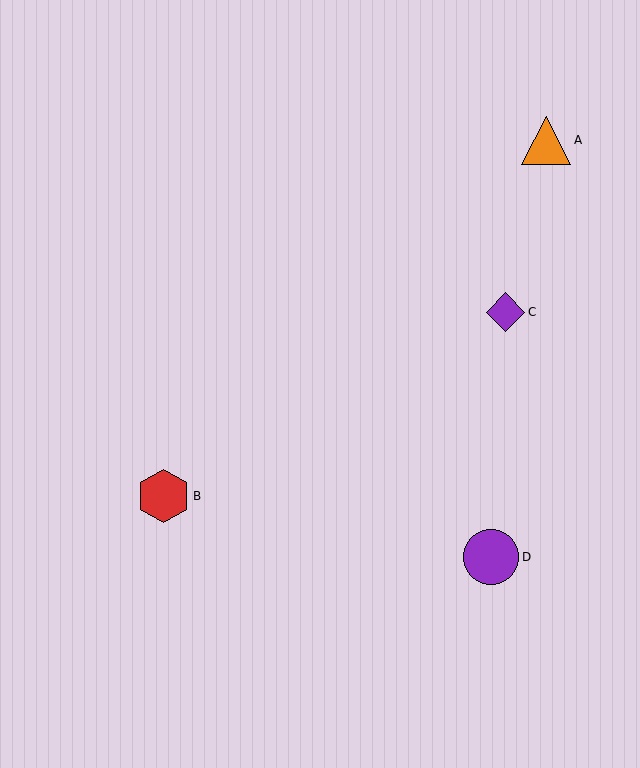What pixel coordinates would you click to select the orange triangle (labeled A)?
Click at (546, 140) to select the orange triangle A.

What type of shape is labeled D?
Shape D is a purple circle.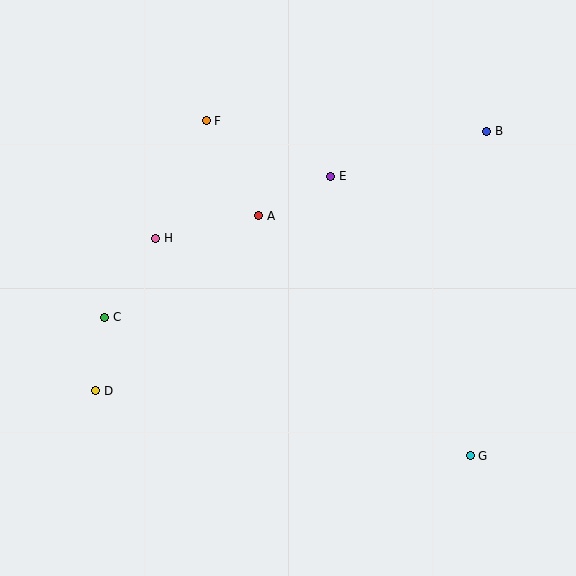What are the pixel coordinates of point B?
Point B is at (487, 131).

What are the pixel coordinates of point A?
Point A is at (259, 216).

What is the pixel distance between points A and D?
The distance between A and D is 239 pixels.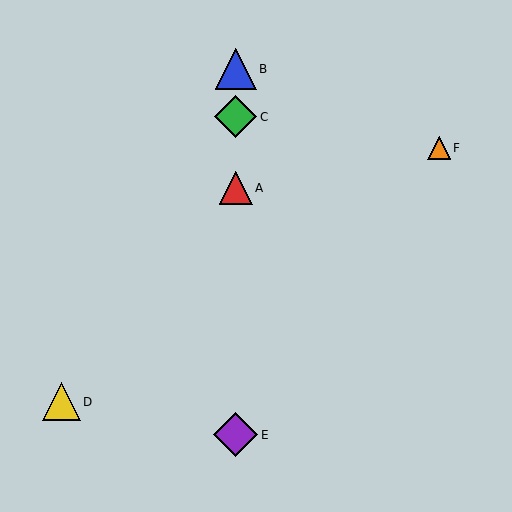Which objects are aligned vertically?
Objects A, B, C, E are aligned vertically.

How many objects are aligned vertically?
4 objects (A, B, C, E) are aligned vertically.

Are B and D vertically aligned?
No, B is at x≈236 and D is at x≈61.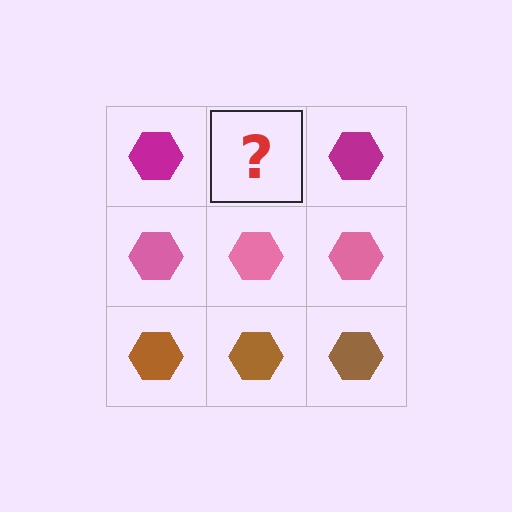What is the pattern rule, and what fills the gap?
The rule is that each row has a consistent color. The gap should be filled with a magenta hexagon.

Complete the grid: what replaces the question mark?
The question mark should be replaced with a magenta hexagon.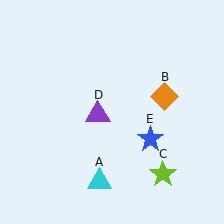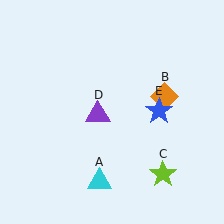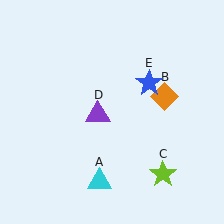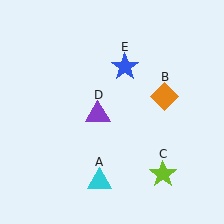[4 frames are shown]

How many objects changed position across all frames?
1 object changed position: blue star (object E).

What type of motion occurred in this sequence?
The blue star (object E) rotated counterclockwise around the center of the scene.